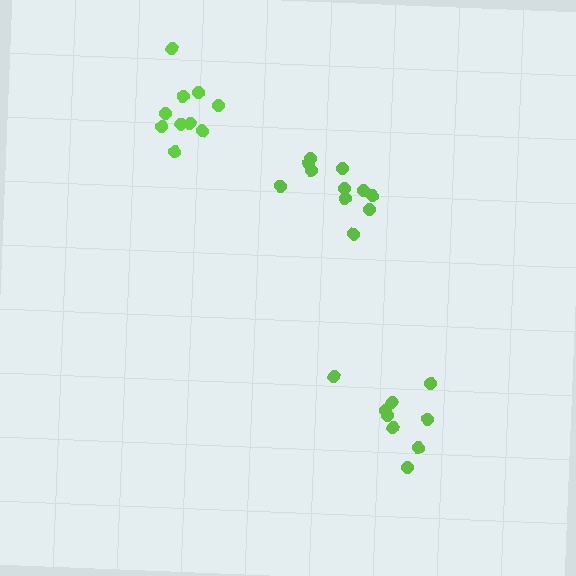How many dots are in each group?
Group 1: 11 dots, Group 2: 9 dots, Group 3: 10 dots (30 total).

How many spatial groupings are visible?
There are 3 spatial groupings.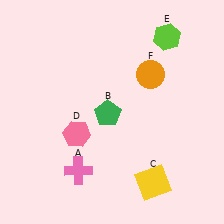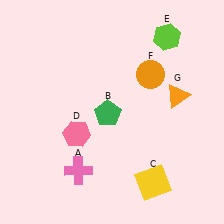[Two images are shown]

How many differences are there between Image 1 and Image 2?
There is 1 difference between the two images.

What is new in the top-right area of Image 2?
An orange triangle (G) was added in the top-right area of Image 2.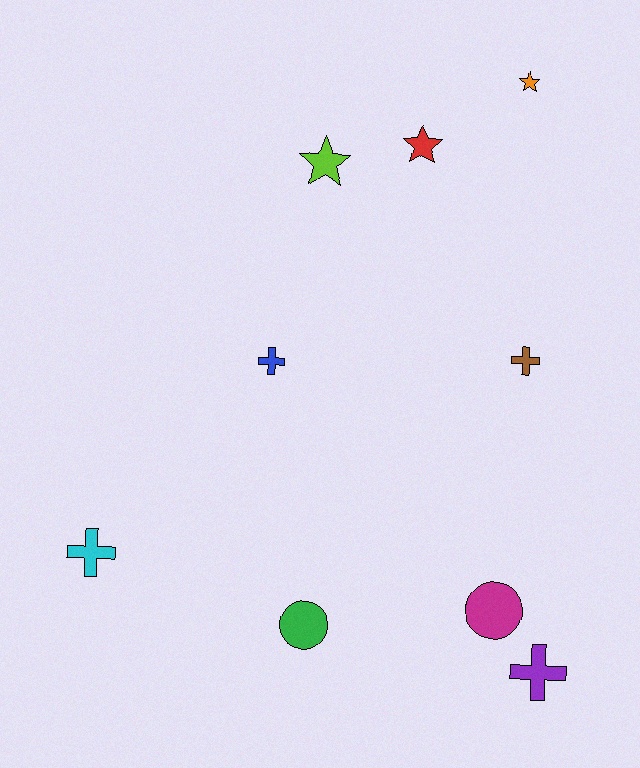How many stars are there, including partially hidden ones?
There are 3 stars.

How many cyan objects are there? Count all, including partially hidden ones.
There is 1 cyan object.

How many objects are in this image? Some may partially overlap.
There are 9 objects.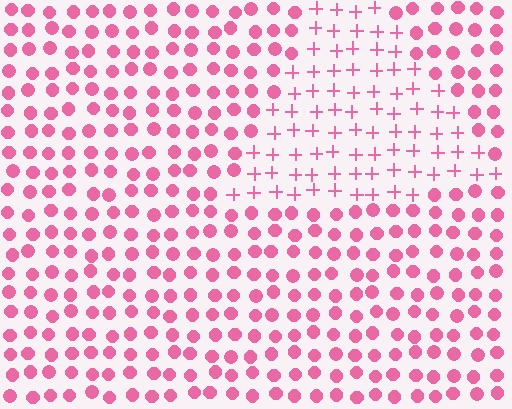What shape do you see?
I see a triangle.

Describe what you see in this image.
The image is filled with small pink elements arranged in a uniform grid. A triangle-shaped region contains plus signs, while the surrounding area contains circles. The boundary is defined purely by the change in element shape.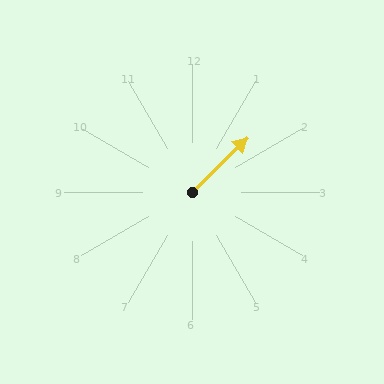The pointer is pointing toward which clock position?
Roughly 2 o'clock.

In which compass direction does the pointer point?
Northeast.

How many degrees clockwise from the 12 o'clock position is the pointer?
Approximately 46 degrees.